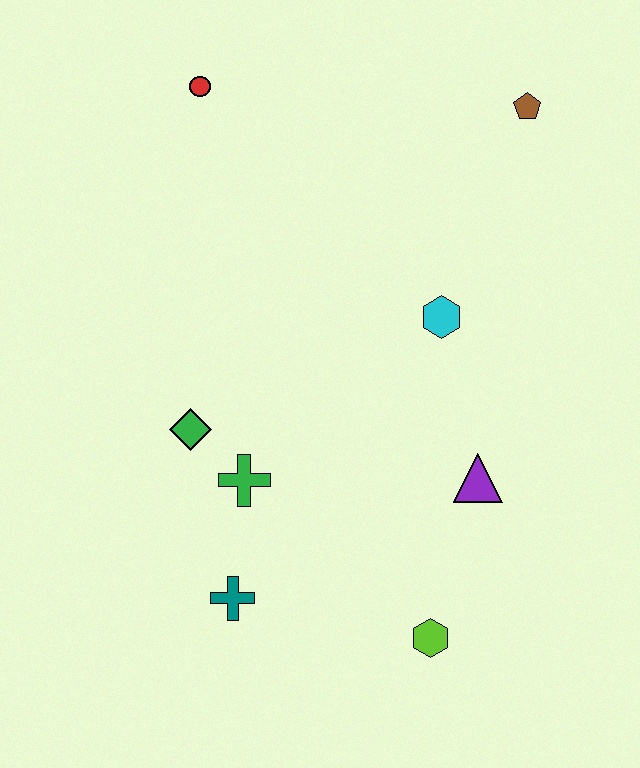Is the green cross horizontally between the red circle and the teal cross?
No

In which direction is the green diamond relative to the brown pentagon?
The green diamond is to the left of the brown pentagon.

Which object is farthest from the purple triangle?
The red circle is farthest from the purple triangle.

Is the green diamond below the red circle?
Yes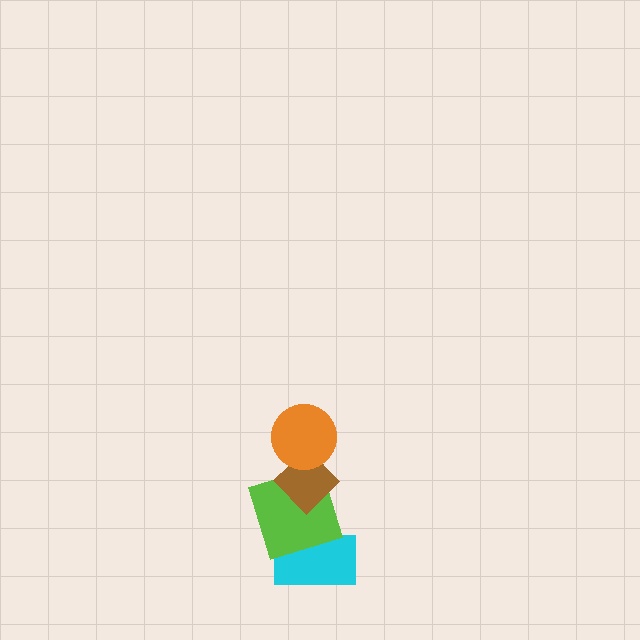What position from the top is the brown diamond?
The brown diamond is 2nd from the top.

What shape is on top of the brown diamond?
The orange circle is on top of the brown diamond.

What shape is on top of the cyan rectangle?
The lime square is on top of the cyan rectangle.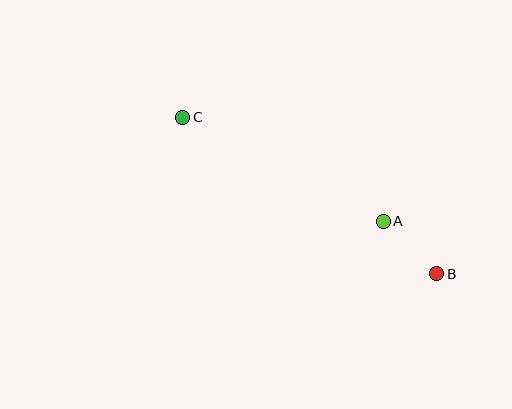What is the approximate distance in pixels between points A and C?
The distance between A and C is approximately 225 pixels.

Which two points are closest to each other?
Points A and B are closest to each other.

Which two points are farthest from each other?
Points B and C are farthest from each other.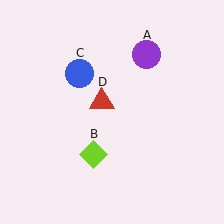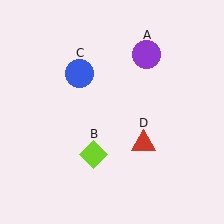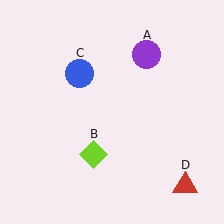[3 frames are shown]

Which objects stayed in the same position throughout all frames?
Purple circle (object A) and lime diamond (object B) and blue circle (object C) remained stationary.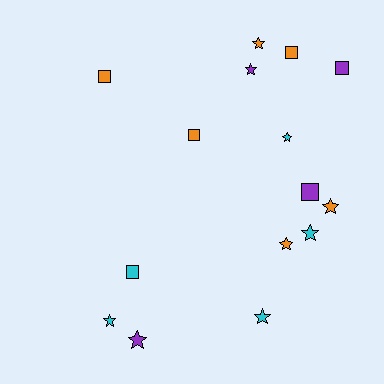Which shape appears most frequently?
Star, with 9 objects.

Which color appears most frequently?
Orange, with 6 objects.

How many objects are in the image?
There are 15 objects.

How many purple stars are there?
There are 2 purple stars.